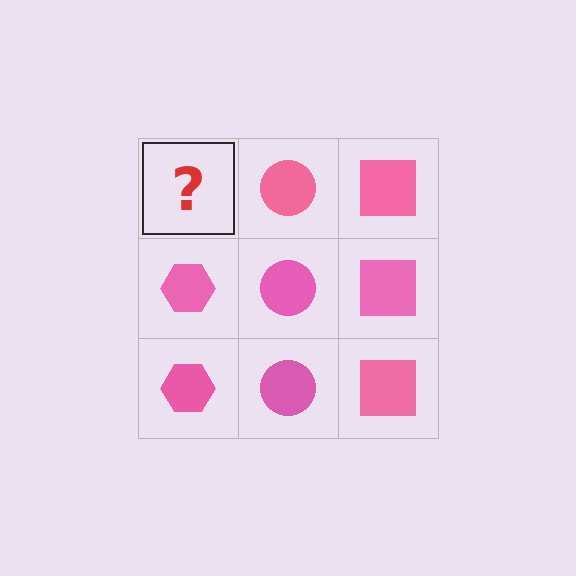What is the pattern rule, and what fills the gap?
The rule is that each column has a consistent shape. The gap should be filled with a pink hexagon.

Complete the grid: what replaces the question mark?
The question mark should be replaced with a pink hexagon.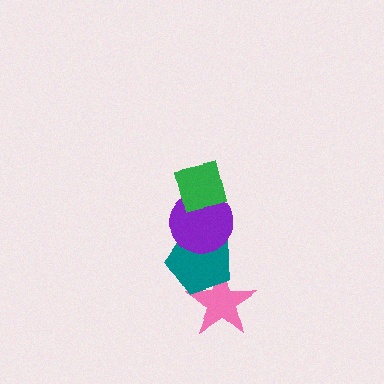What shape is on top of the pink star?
The teal pentagon is on top of the pink star.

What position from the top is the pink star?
The pink star is 4th from the top.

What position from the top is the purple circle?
The purple circle is 2nd from the top.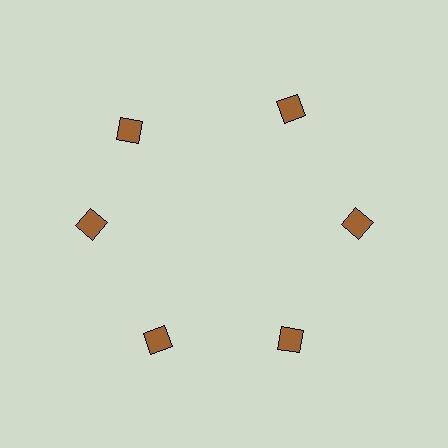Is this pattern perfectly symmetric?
No. The 6 brown diamonds are arranged in a ring, but one element near the 11 o'clock position is rotated out of alignment along the ring, breaking the 6-fold rotational symmetry.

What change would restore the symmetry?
The symmetry would be restored by rotating it back into even spacing with its neighbors so that all 6 diamonds sit at equal angles and equal distance from the center.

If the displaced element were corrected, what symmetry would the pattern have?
It would have 6-fold rotational symmetry — the pattern would map onto itself every 60 degrees.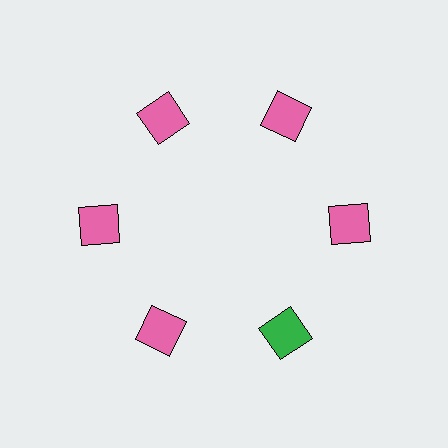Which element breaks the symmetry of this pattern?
The green square at roughly the 5 o'clock position breaks the symmetry. All other shapes are pink squares.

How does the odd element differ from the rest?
It has a different color: green instead of pink.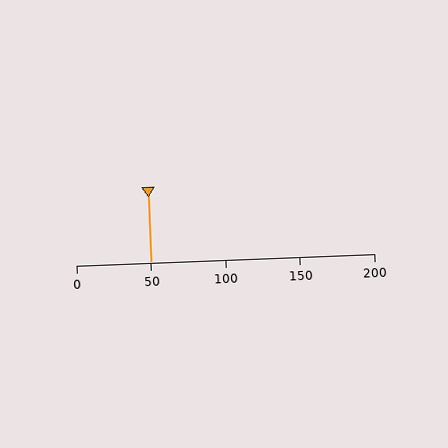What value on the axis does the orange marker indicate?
The marker indicates approximately 50.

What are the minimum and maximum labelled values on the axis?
The axis runs from 0 to 200.